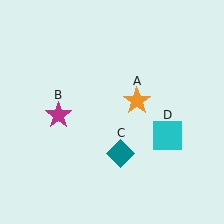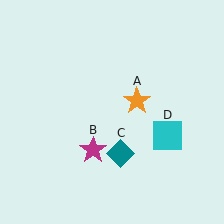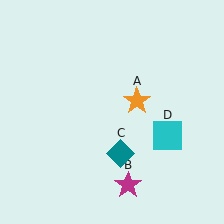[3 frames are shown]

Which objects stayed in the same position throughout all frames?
Orange star (object A) and teal diamond (object C) and cyan square (object D) remained stationary.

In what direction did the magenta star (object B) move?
The magenta star (object B) moved down and to the right.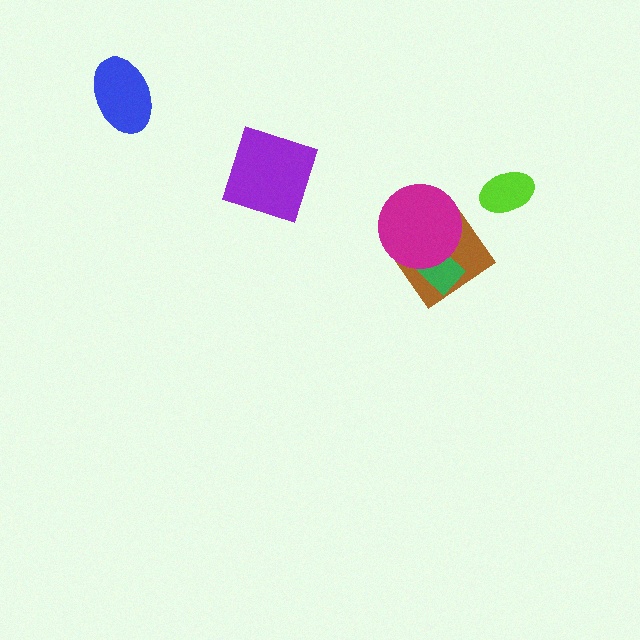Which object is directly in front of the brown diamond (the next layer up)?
The green rectangle is directly in front of the brown diamond.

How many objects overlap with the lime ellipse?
0 objects overlap with the lime ellipse.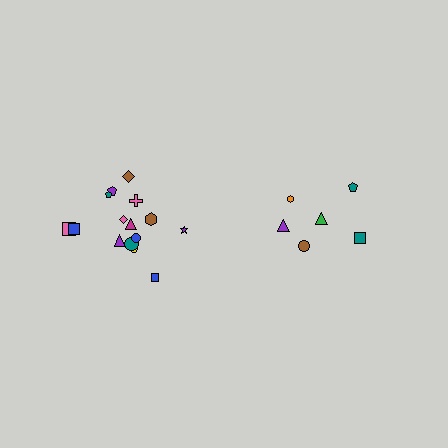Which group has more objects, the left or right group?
The left group.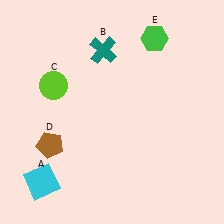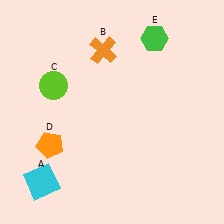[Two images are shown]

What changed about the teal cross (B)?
In Image 1, B is teal. In Image 2, it changed to orange.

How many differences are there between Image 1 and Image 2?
There are 2 differences between the two images.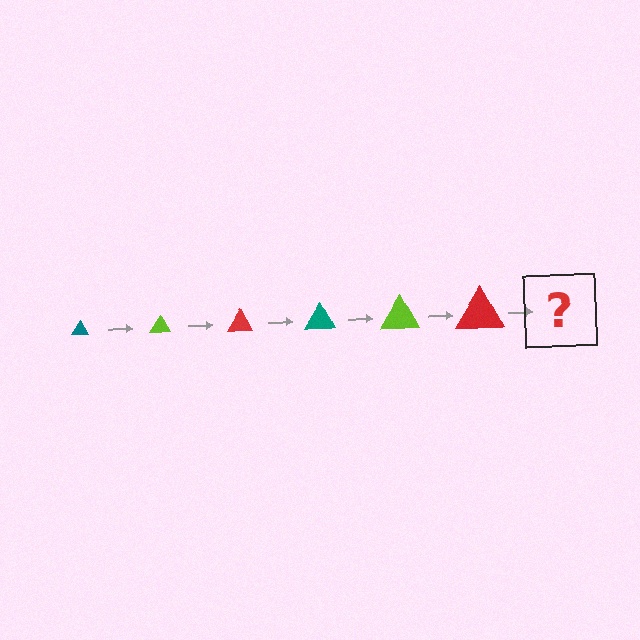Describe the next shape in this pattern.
It should be a teal triangle, larger than the previous one.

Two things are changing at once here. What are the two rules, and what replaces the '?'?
The two rules are that the triangle grows larger each step and the color cycles through teal, lime, and red. The '?' should be a teal triangle, larger than the previous one.